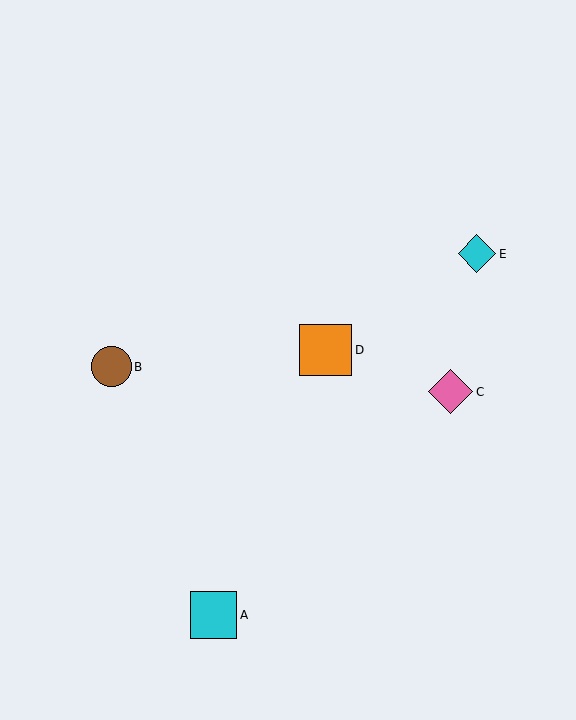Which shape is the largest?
The orange square (labeled D) is the largest.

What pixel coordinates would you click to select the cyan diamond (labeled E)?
Click at (477, 254) to select the cyan diamond E.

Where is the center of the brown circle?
The center of the brown circle is at (111, 367).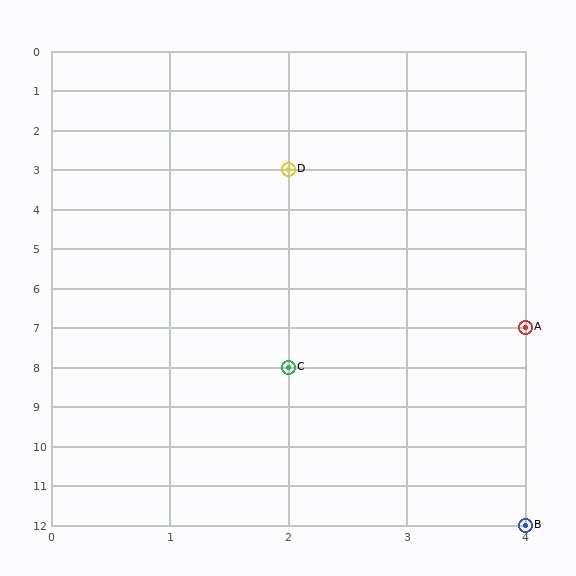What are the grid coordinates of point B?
Point B is at grid coordinates (4, 12).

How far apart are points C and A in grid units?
Points C and A are 2 columns and 1 row apart (about 2.2 grid units diagonally).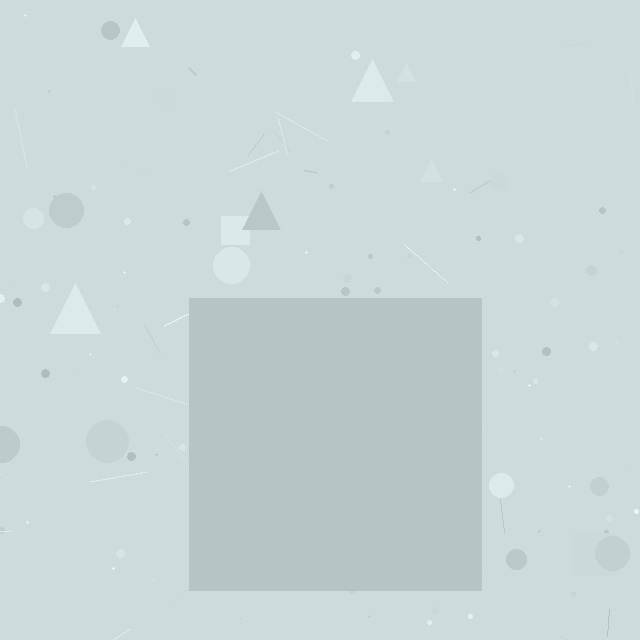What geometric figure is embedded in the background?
A square is embedded in the background.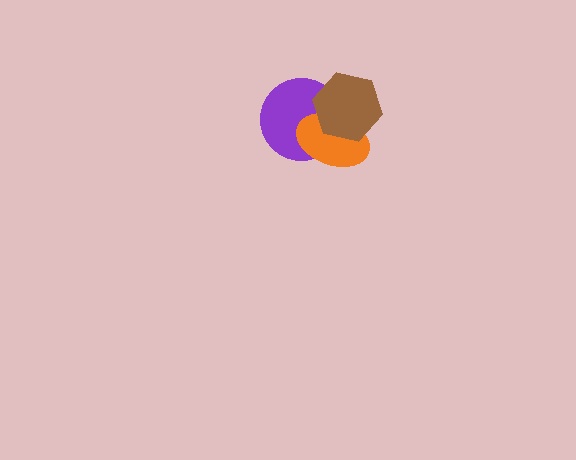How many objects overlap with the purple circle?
2 objects overlap with the purple circle.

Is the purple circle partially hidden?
Yes, it is partially covered by another shape.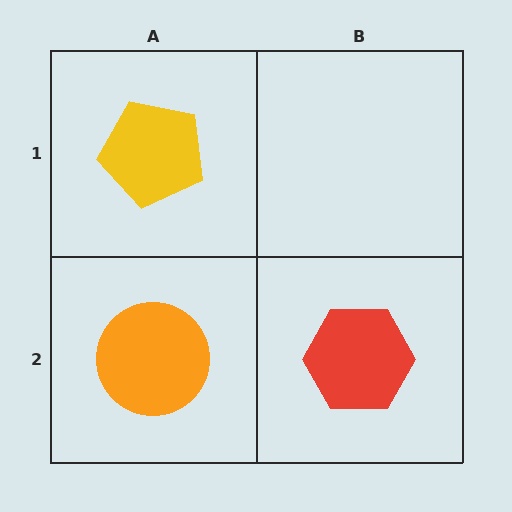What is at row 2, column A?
An orange circle.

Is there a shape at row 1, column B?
No, that cell is empty.